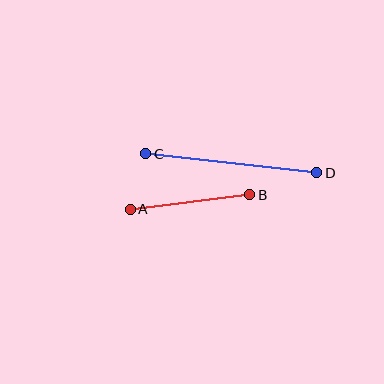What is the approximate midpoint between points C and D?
The midpoint is at approximately (231, 163) pixels.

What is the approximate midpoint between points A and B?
The midpoint is at approximately (190, 202) pixels.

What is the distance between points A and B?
The distance is approximately 121 pixels.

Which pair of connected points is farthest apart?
Points C and D are farthest apart.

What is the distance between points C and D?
The distance is approximately 172 pixels.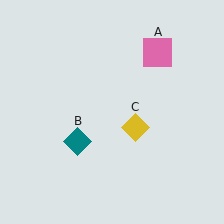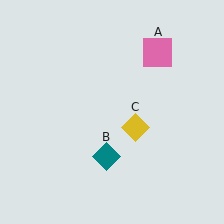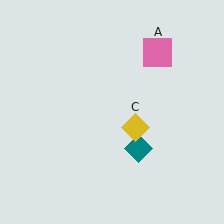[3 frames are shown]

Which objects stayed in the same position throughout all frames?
Pink square (object A) and yellow diamond (object C) remained stationary.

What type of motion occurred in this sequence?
The teal diamond (object B) rotated counterclockwise around the center of the scene.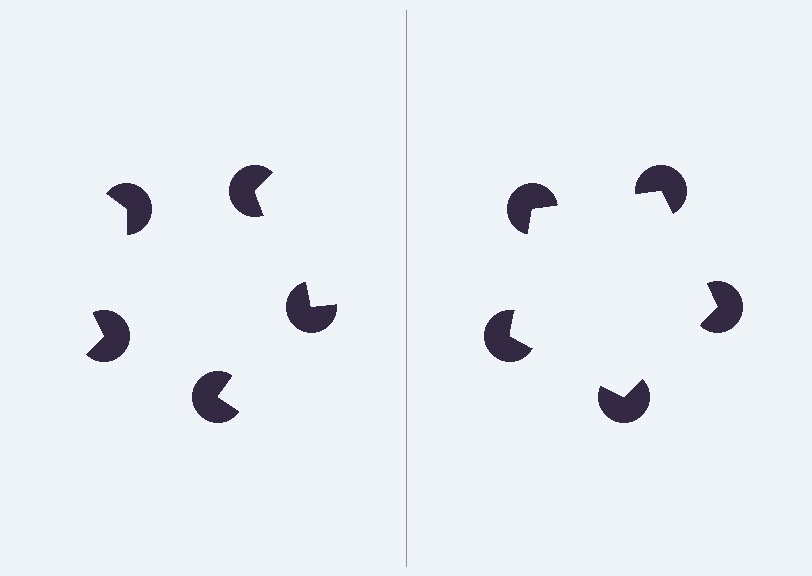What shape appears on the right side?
An illusory pentagon.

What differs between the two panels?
The pac-man discs are positioned identically on both sides; only the wedge orientations differ. On the right they align to a pentagon; on the left they are misaligned.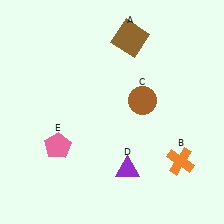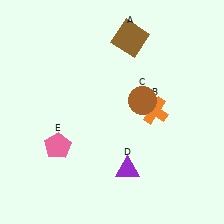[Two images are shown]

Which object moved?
The orange cross (B) moved up.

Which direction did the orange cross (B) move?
The orange cross (B) moved up.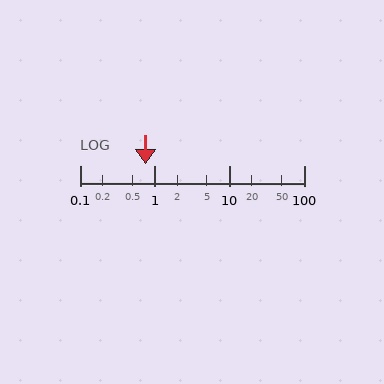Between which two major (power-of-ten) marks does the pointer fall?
The pointer is between 0.1 and 1.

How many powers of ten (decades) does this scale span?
The scale spans 3 decades, from 0.1 to 100.